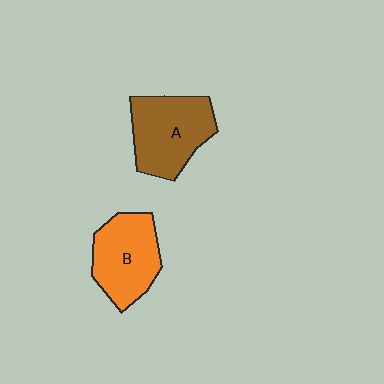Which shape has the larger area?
Shape A (brown).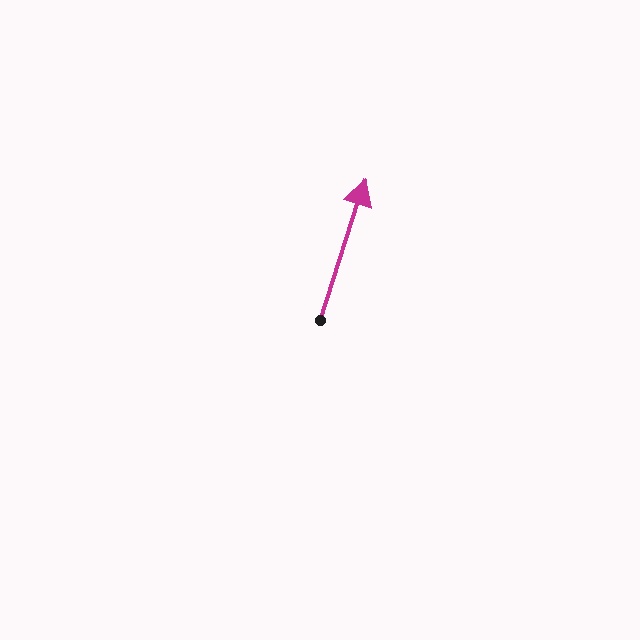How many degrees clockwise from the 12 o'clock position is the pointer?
Approximately 18 degrees.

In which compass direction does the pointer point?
North.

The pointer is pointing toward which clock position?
Roughly 1 o'clock.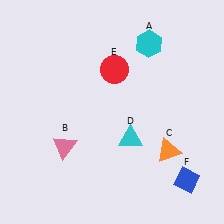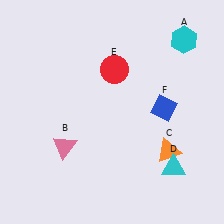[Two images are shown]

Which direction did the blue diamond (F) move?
The blue diamond (F) moved up.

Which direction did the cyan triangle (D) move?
The cyan triangle (D) moved right.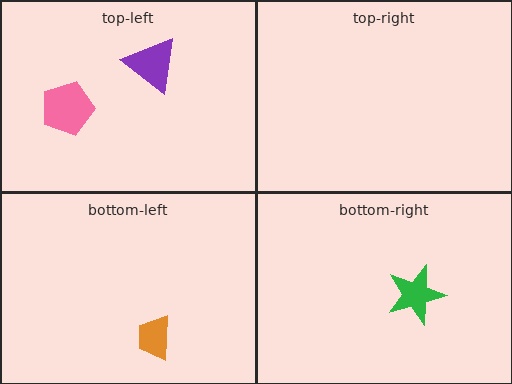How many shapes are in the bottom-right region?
1.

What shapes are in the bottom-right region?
The green star.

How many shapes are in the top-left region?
2.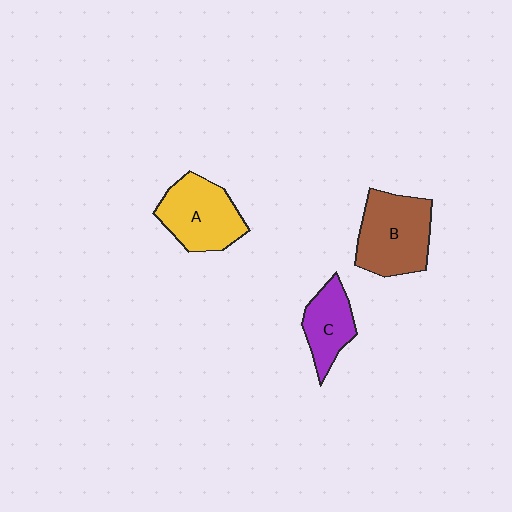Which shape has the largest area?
Shape B (brown).